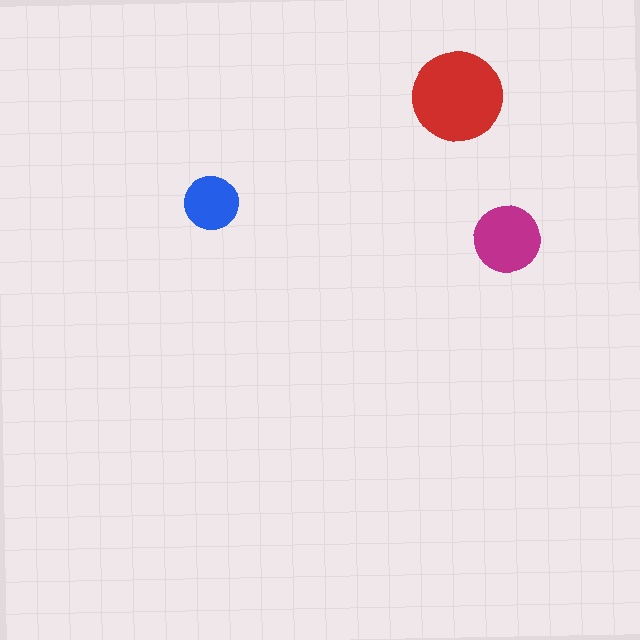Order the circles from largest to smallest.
the red one, the magenta one, the blue one.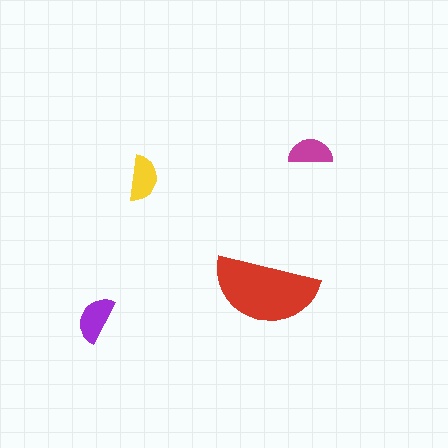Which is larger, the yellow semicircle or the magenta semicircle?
The yellow one.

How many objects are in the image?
There are 4 objects in the image.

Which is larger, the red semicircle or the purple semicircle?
The red one.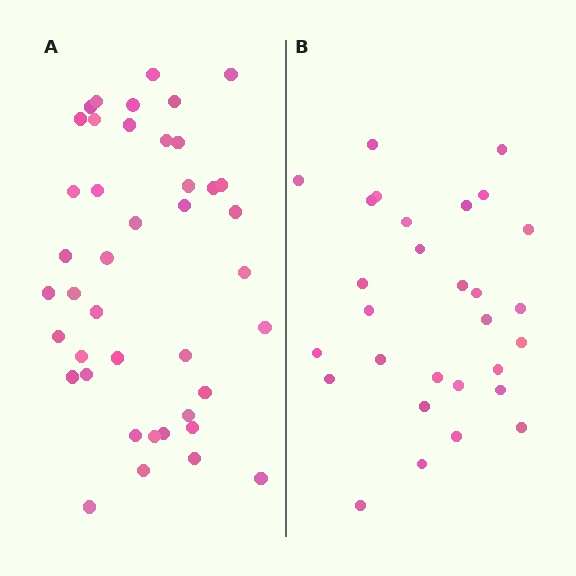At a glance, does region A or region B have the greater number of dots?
Region A (the left region) has more dots.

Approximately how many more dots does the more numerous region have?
Region A has approximately 15 more dots than region B.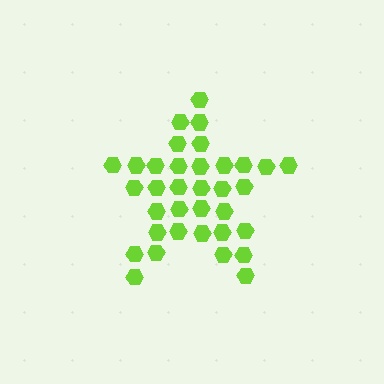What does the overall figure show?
The overall figure shows a star.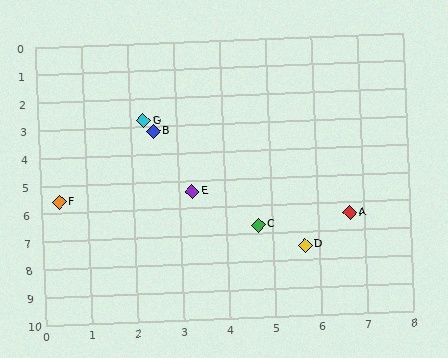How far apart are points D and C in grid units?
Points D and C are about 1.3 grid units apart.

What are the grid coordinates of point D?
Point D is at approximately (5.7, 7.5).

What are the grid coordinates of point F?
Point F is at approximately (0.4, 5.6).